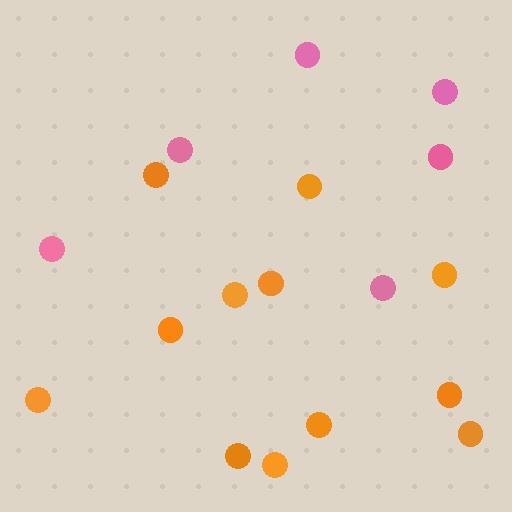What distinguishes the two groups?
There are 2 groups: one group of orange circles (12) and one group of pink circles (6).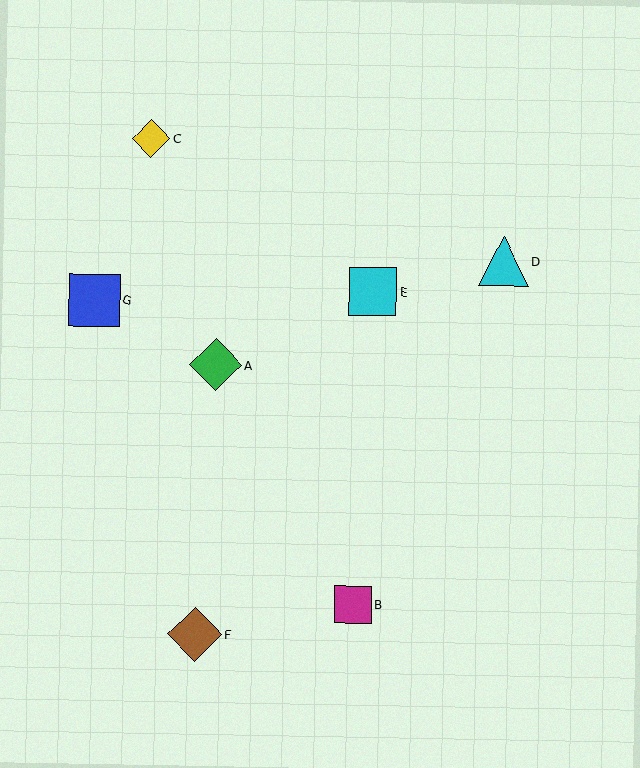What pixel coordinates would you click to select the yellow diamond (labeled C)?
Click at (151, 139) to select the yellow diamond C.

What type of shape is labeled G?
Shape G is a blue square.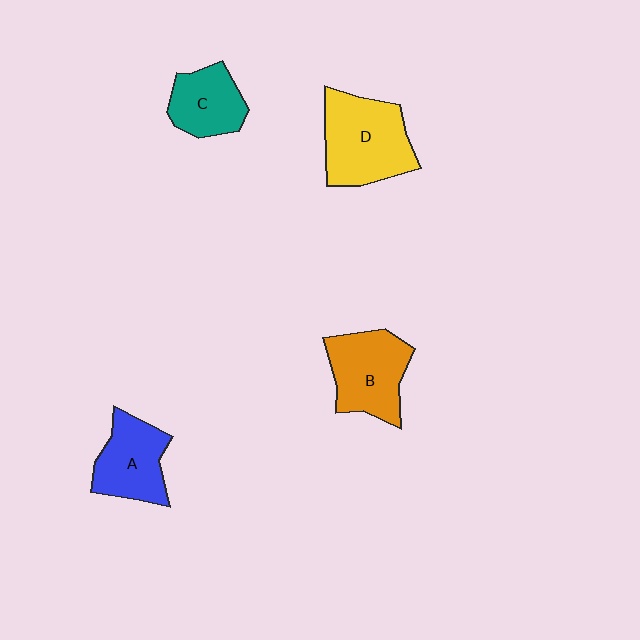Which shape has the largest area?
Shape D (yellow).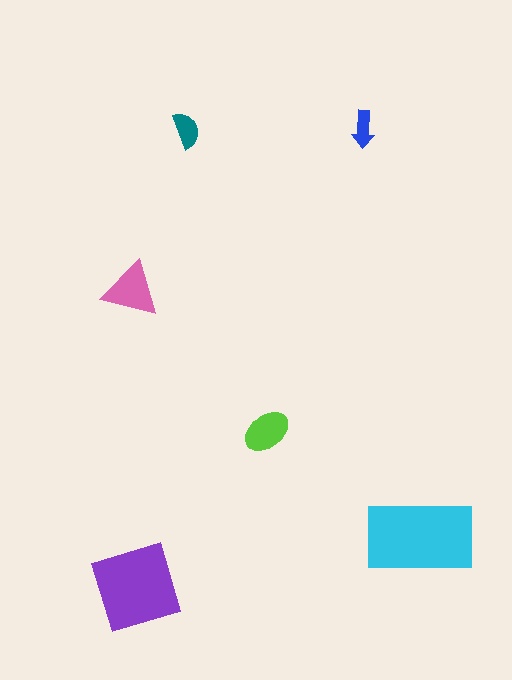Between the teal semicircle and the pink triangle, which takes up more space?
The pink triangle.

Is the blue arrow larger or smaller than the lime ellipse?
Smaller.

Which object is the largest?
The cyan rectangle.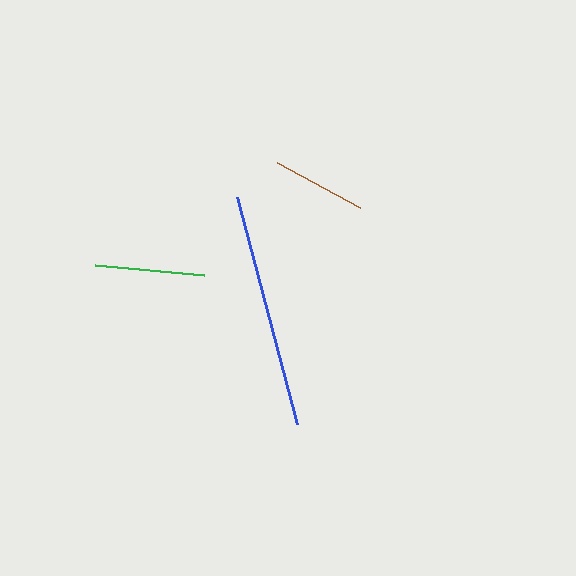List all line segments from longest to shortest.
From longest to shortest: blue, green, brown.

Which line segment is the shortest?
The brown line is the shortest at approximately 94 pixels.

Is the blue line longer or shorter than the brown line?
The blue line is longer than the brown line.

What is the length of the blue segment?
The blue segment is approximately 234 pixels long.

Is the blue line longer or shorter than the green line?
The blue line is longer than the green line.